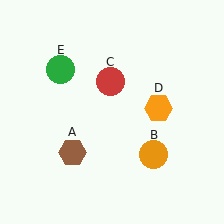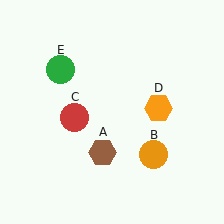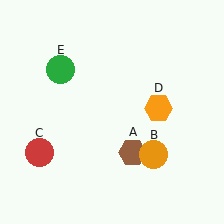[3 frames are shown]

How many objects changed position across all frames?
2 objects changed position: brown hexagon (object A), red circle (object C).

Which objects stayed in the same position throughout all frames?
Orange circle (object B) and orange hexagon (object D) and green circle (object E) remained stationary.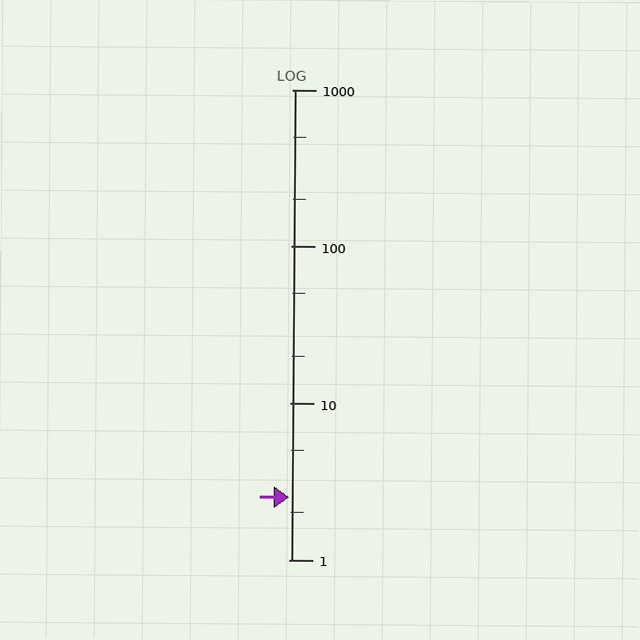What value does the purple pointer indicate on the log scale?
The pointer indicates approximately 2.5.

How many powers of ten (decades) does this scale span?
The scale spans 3 decades, from 1 to 1000.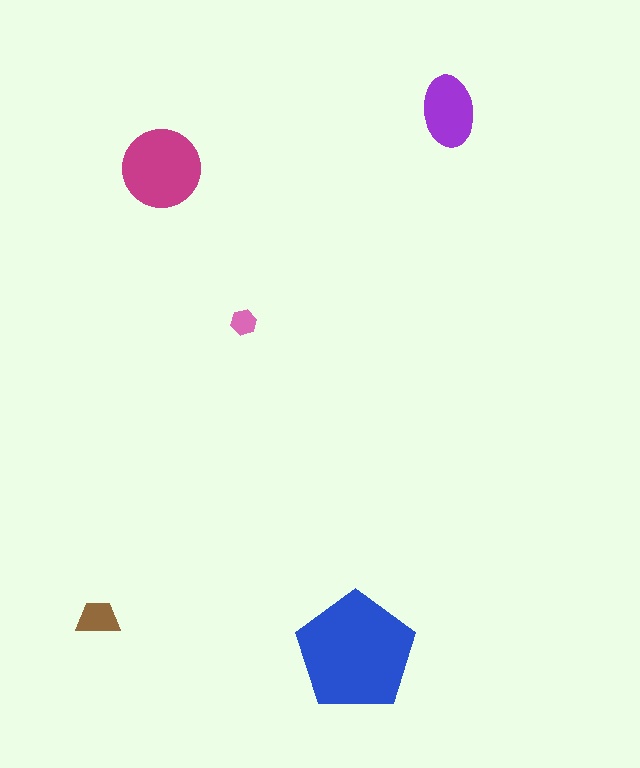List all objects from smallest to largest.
The pink hexagon, the brown trapezoid, the purple ellipse, the magenta circle, the blue pentagon.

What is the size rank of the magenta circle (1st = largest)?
2nd.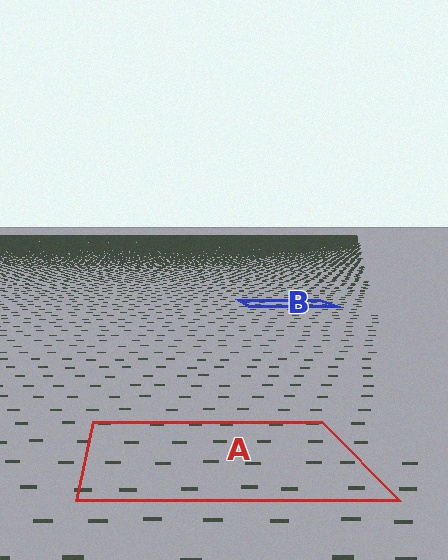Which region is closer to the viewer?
Region A is closer. The texture elements there are larger and more spread out.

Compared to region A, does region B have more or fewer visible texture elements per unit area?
Region B has more texture elements per unit area — they are packed more densely because it is farther away.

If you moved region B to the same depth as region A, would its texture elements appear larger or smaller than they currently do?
They would appear larger. At a closer depth, the same texture elements are projected at a bigger on-screen size.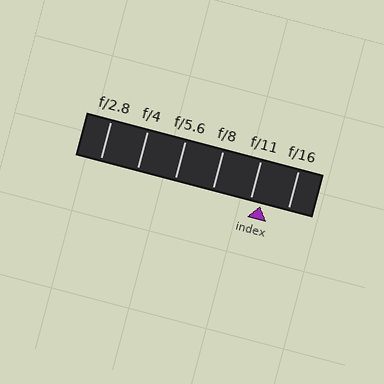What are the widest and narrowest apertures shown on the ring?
The widest aperture shown is f/2.8 and the narrowest is f/16.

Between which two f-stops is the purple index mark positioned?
The index mark is between f/11 and f/16.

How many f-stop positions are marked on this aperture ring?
There are 6 f-stop positions marked.